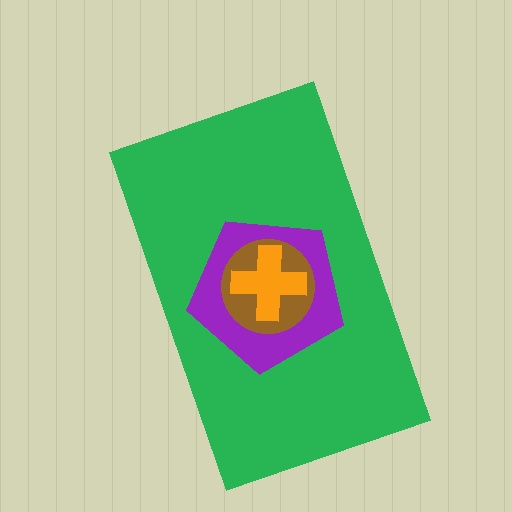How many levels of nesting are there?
4.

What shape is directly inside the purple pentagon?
The brown circle.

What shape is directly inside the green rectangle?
The purple pentagon.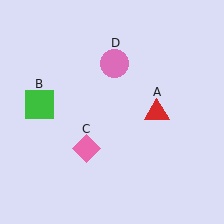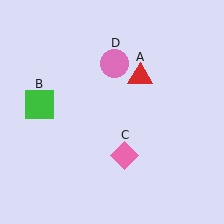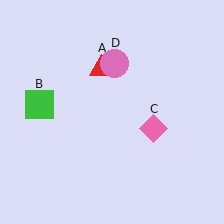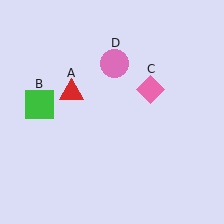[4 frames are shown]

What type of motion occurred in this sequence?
The red triangle (object A), pink diamond (object C) rotated counterclockwise around the center of the scene.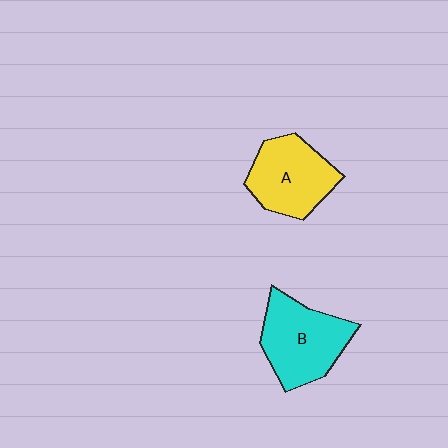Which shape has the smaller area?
Shape A (yellow).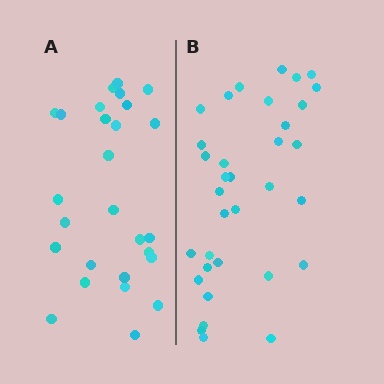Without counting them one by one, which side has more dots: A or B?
Region B (the right region) has more dots.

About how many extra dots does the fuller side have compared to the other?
Region B has roughly 8 or so more dots than region A.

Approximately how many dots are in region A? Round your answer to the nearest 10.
About 30 dots. (The exact count is 27, which rounds to 30.)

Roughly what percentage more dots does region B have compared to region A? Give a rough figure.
About 25% more.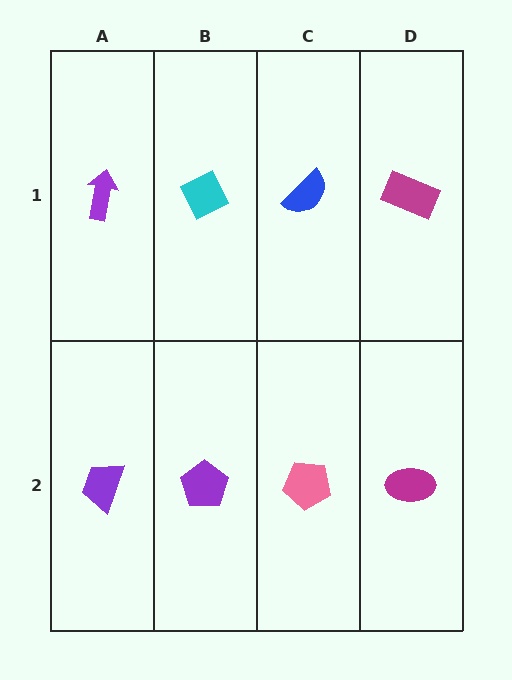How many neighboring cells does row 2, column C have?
3.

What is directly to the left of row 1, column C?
A cyan diamond.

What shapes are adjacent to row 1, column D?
A magenta ellipse (row 2, column D), a blue semicircle (row 1, column C).